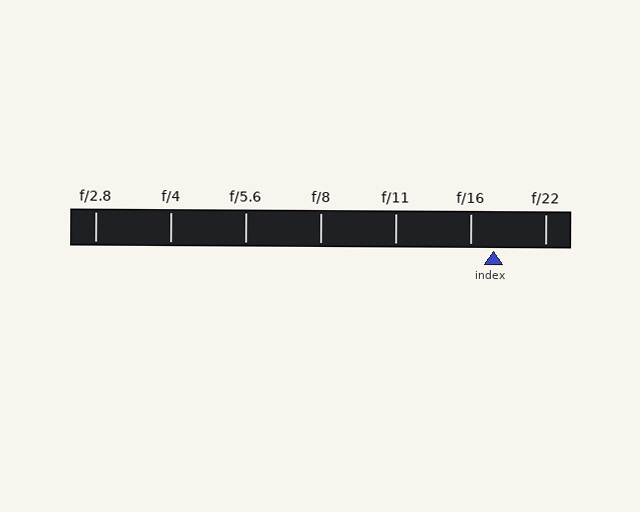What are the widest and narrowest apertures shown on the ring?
The widest aperture shown is f/2.8 and the narrowest is f/22.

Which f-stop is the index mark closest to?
The index mark is closest to f/16.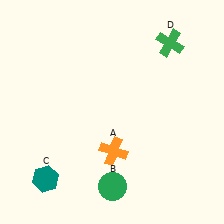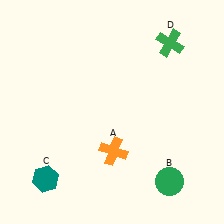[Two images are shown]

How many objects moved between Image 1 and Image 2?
1 object moved between the two images.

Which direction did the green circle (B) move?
The green circle (B) moved right.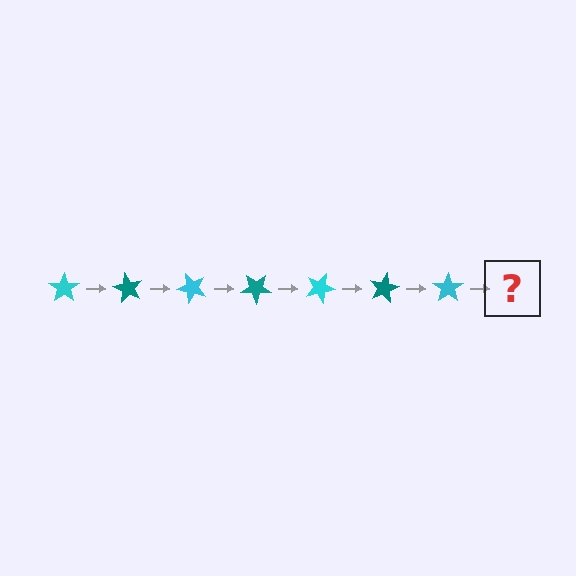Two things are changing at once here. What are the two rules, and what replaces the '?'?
The two rules are that it rotates 60 degrees each step and the color cycles through cyan and teal. The '?' should be a teal star, rotated 420 degrees from the start.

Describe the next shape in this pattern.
It should be a teal star, rotated 420 degrees from the start.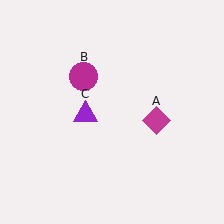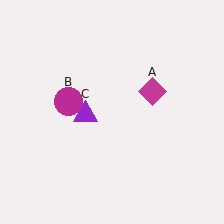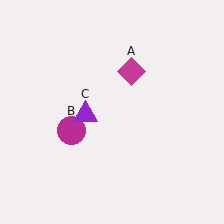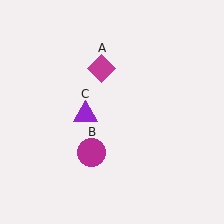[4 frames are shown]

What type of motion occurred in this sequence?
The magenta diamond (object A), magenta circle (object B) rotated counterclockwise around the center of the scene.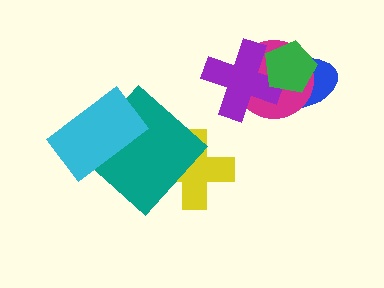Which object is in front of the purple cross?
The green pentagon is in front of the purple cross.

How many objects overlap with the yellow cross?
1 object overlaps with the yellow cross.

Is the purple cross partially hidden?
Yes, it is partially covered by another shape.